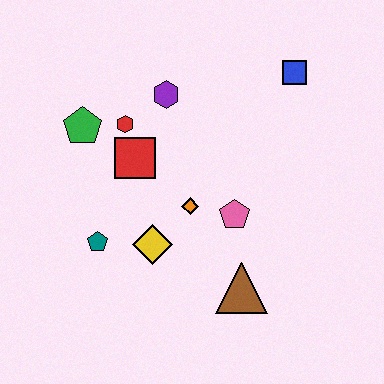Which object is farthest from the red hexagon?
The brown triangle is farthest from the red hexagon.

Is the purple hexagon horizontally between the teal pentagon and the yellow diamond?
No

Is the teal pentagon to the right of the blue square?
No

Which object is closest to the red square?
The red hexagon is closest to the red square.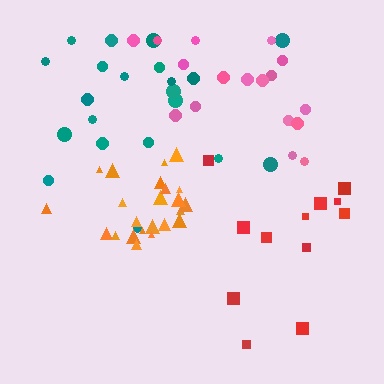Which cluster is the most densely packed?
Orange.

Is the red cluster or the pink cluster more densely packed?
Red.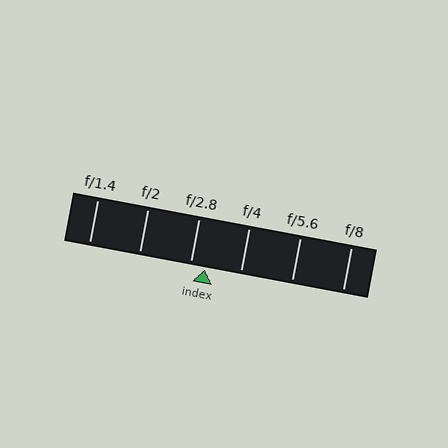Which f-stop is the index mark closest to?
The index mark is closest to f/2.8.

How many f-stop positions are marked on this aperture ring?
There are 6 f-stop positions marked.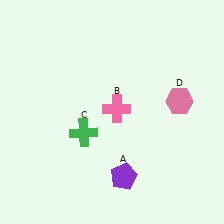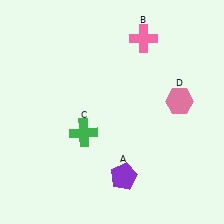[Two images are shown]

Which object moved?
The pink cross (B) moved up.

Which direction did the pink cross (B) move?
The pink cross (B) moved up.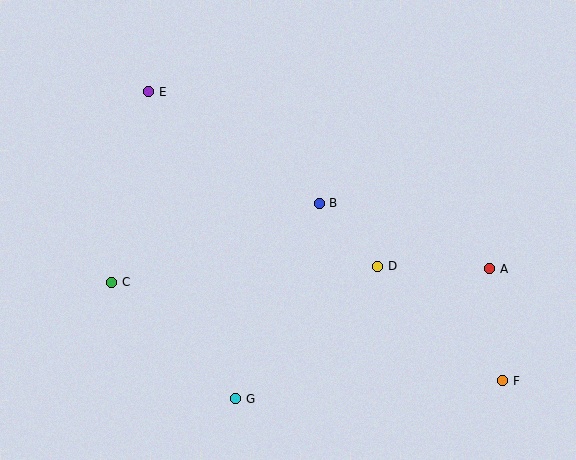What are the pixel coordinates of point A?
Point A is at (490, 269).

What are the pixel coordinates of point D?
Point D is at (378, 266).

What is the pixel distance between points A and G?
The distance between A and G is 286 pixels.